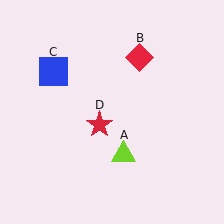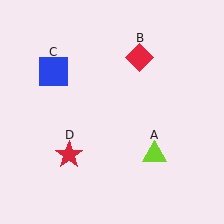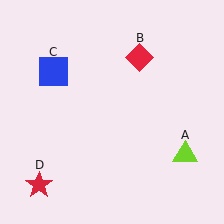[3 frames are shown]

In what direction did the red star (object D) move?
The red star (object D) moved down and to the left.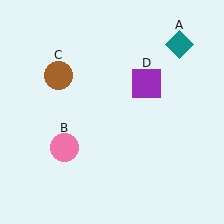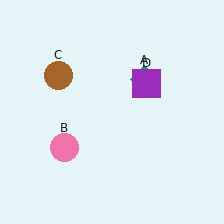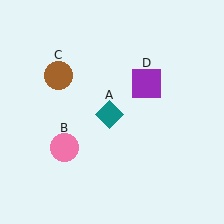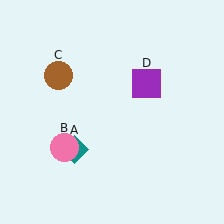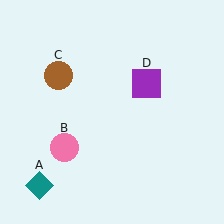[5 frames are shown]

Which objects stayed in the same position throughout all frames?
Pink circle (object B) and brown circle (object C) and purple square (object D) remained stationary.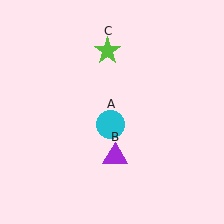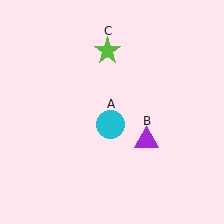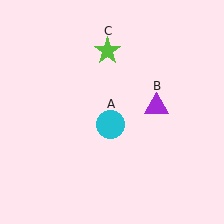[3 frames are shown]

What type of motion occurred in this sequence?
The purple triangle (object B) rotated counterclockwise around the center of the scene.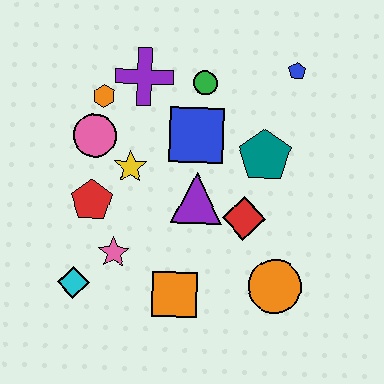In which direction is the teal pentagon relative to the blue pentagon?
The teal pentagon is below the blue pentagon.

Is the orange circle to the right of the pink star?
Yes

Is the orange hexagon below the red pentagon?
No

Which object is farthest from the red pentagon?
The blue pentagon is farthest from the red pentagon.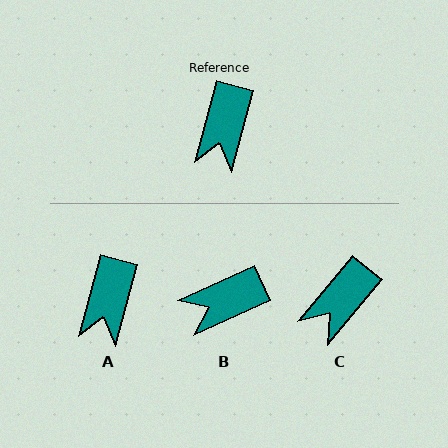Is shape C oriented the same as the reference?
No, it is off by about 24 degrees.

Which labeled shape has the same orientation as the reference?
A.